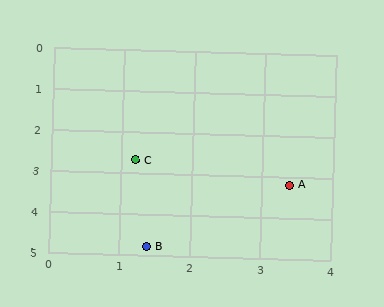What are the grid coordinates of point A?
Point A is at approximately (3.4, 3.2).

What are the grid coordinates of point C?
Point C is at approximately (1.2, 2.7).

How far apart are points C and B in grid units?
Points C and B are about 2.1 grid units apart.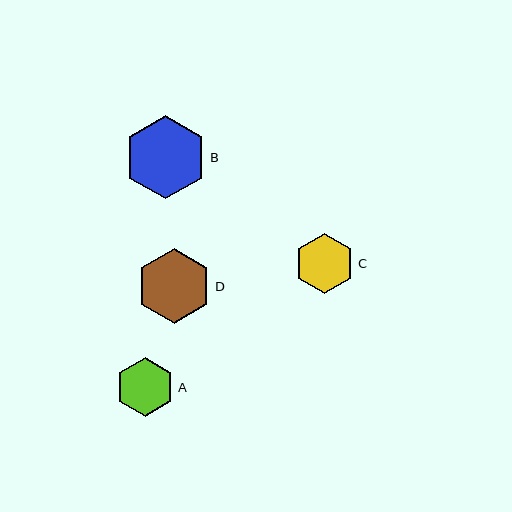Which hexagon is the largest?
Hexagon B is the largest with a size of approximately 83 pixels.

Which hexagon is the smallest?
Hexagon A is the smallest with a size of approximately 59 pixels.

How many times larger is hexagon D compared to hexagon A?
Hexagon D is approximately 1.3 times the size of hexagon A.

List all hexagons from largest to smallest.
From largest to smallest: B, D, C, A.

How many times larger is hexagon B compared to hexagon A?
Hexagon B is approximately 1.4 times the size of hexagon A.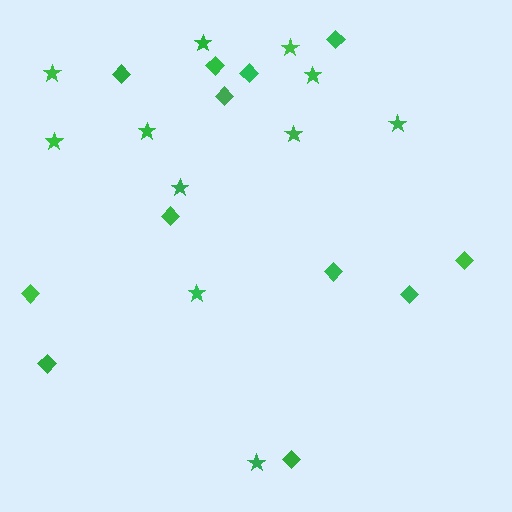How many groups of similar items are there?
There are 2 groups: one group of diamonds (12) and one group of stars (11).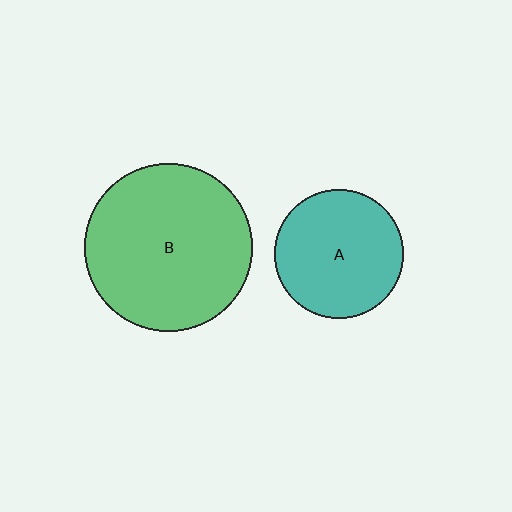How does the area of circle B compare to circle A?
Approximately 1.7 times.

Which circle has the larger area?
Circle B (green).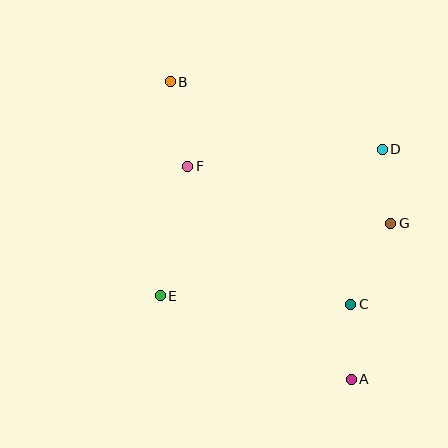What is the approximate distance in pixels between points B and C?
The distance between B and C is approximately 287 pixels.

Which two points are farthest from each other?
Points A and B are farthest from each other.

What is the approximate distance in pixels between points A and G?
The distance between A and G is approximately 161 pixels.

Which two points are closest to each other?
Points D and G are closest to each other.